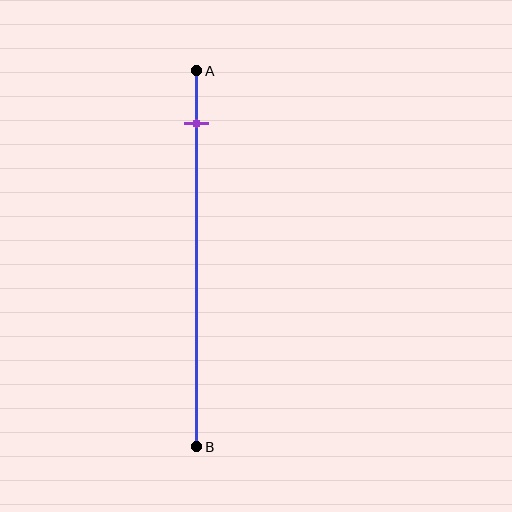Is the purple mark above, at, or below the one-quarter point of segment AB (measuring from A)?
The purple mark is above the one-quarter point of segment AB.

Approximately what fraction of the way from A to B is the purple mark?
The purple mark is approximately 15% of the way from A to B.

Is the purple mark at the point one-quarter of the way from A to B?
No, the mark is at about 15% from A, not at the 25% one-quarter point.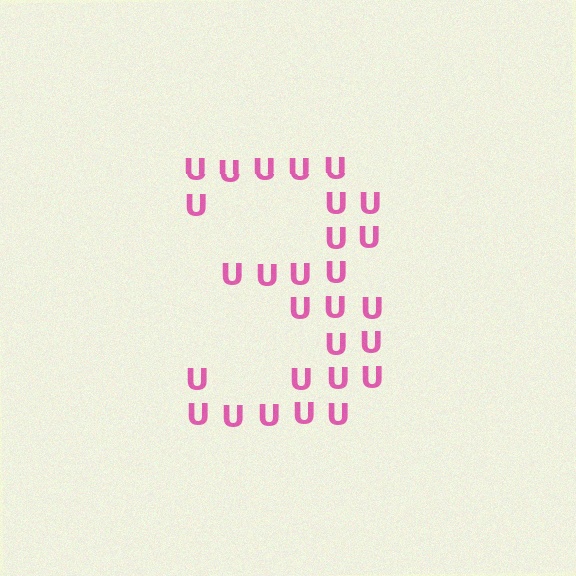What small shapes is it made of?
It is made of small letter U's.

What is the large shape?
The large shape is the digit 3.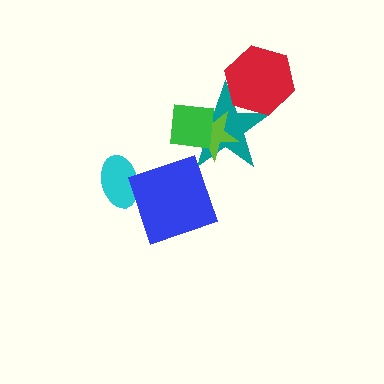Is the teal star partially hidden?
Yes, it is partially covered by another shape.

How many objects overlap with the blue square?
1 object overlaps with the blue square.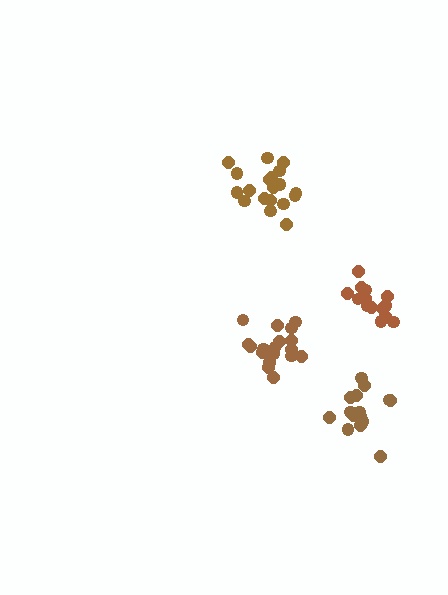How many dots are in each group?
Group 1: 19 dots, Group 2: 15 dots, Group 3: 19 dots, Group 4: 14 dots (67 total).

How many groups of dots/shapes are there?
There are 4 groups.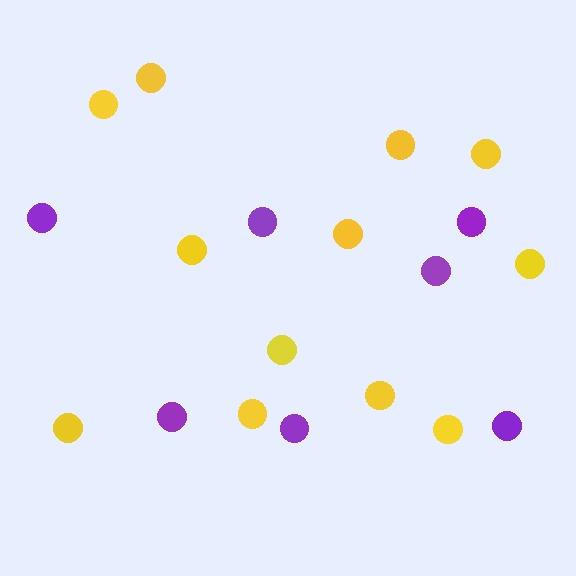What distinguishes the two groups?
There are 2 groups: one group of yellow circles (12) and one group of purple circles (7).